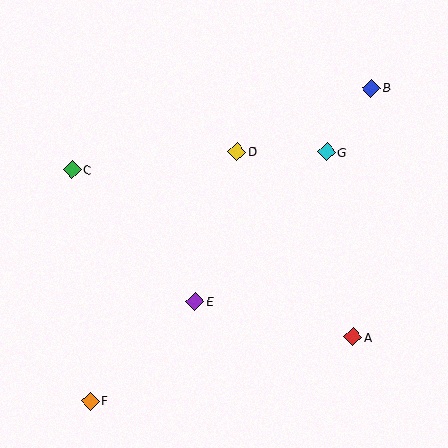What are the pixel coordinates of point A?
Point A is at (353, 337).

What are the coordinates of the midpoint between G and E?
The midpoint between G and E is at (261, 227).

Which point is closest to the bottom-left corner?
Point F is closest to the bottom-left corner.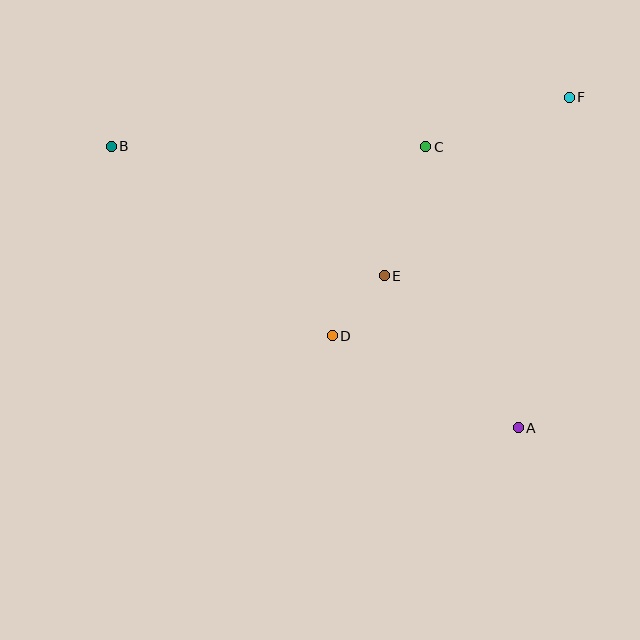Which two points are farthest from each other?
Points A and B are farthest from each other.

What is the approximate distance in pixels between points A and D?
The distance between A and D is approximately 207 pixels.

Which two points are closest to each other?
Points D and E are closest to each other.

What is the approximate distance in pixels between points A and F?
The distance between A and F is approximately 335 pixels.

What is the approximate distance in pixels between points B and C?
The distance between B and C is approximately 314 pixels.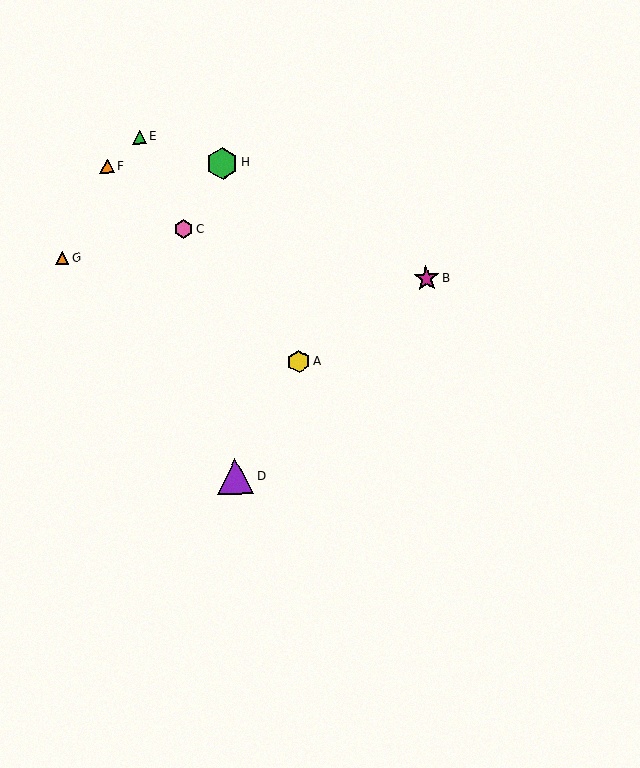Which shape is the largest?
The purple triangle (labeled D) is the largest.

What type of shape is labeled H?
Shape H is a green hexagon.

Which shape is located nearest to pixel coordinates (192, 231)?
The pink hexagon (labeled C) at (184, 229) is nearest to that location.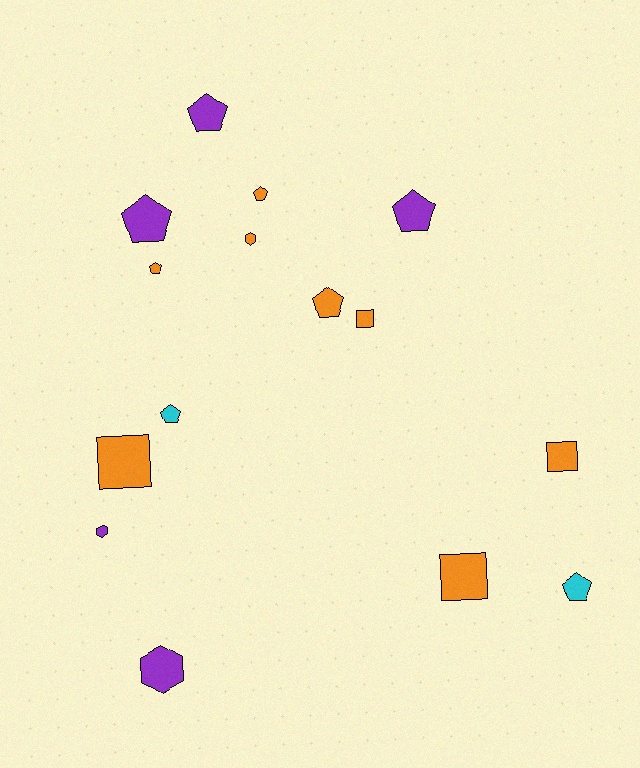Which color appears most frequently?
Orange, with 8 objects.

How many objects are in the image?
There are 15 objects.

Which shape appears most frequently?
Pentagon, with 8 objects.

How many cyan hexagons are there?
There are no cyan hexagons.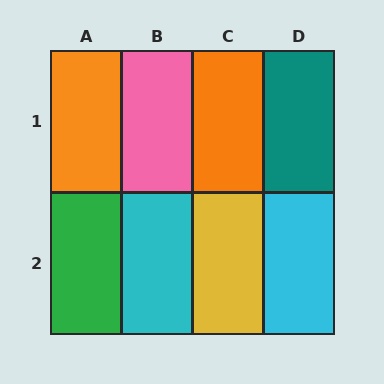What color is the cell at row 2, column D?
Cyan.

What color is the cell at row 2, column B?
Cyan.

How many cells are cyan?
2 cells are cyan.